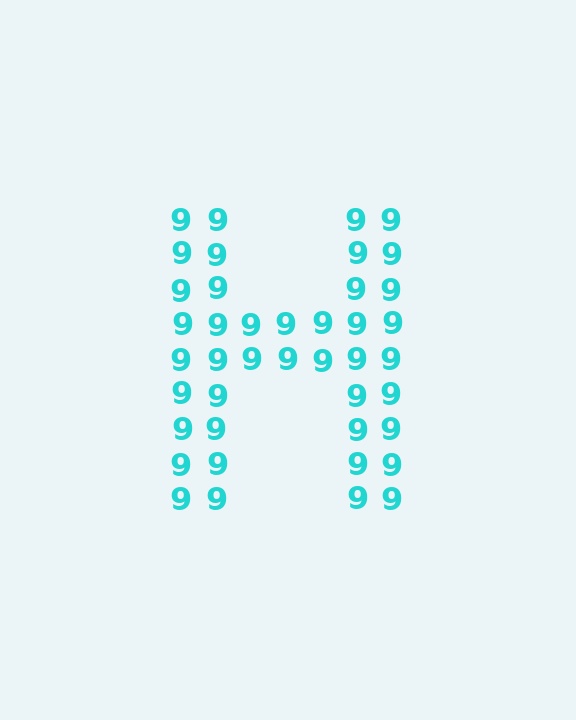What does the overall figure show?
The overall figure shows the letter H.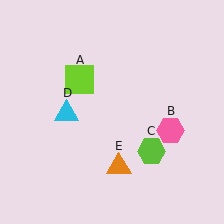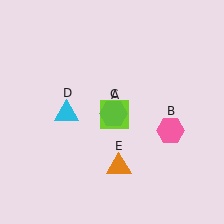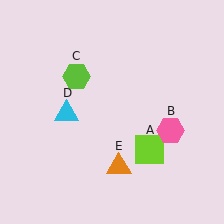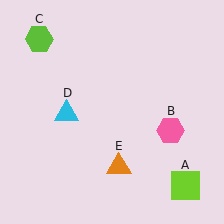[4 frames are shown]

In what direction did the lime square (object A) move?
The lime square (object A) moved down and to the right.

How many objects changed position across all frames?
2 objects changed position: lime square (object A), lime hexagon (object C).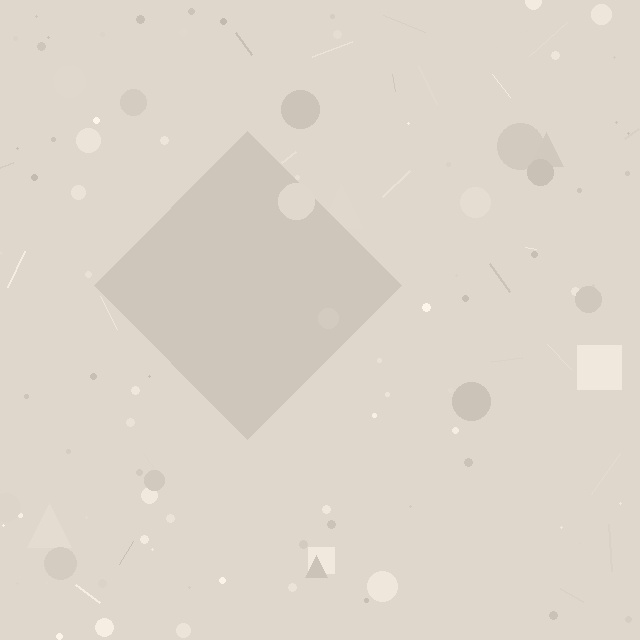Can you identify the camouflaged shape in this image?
The camouflaged shape is a diamond.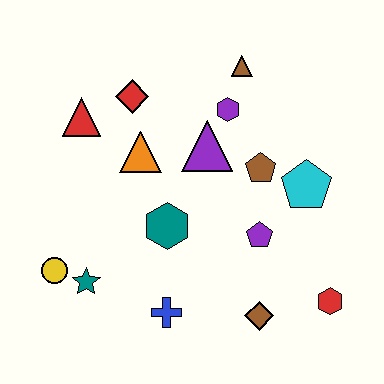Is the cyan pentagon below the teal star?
No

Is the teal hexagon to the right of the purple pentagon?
No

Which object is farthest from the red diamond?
The red hexagon is farthest from the red diamond.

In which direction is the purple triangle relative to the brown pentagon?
The purple triangle is to the left of the brown pentagon.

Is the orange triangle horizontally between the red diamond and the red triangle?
No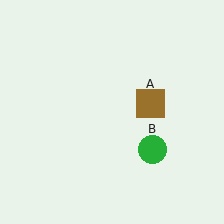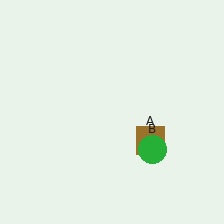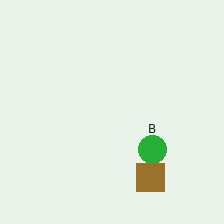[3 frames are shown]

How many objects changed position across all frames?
1 object changed position: brown square (object A).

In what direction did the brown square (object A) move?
The brown square (object A) moved down.